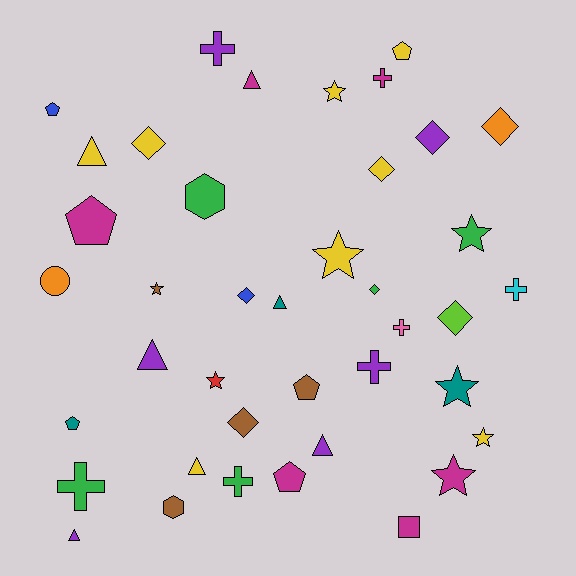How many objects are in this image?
There are 40 objects.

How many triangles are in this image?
There are 7 triangles.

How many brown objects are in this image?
There are 4 brown objects.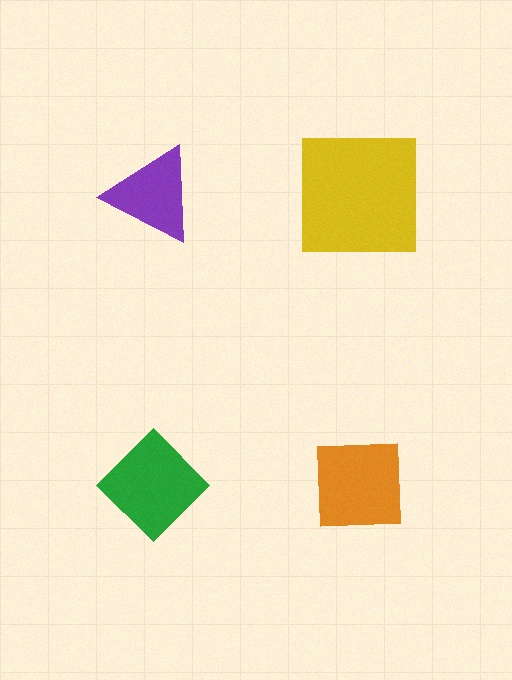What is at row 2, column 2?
An orange square.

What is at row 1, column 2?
A yellow square.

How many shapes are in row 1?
2 shapes.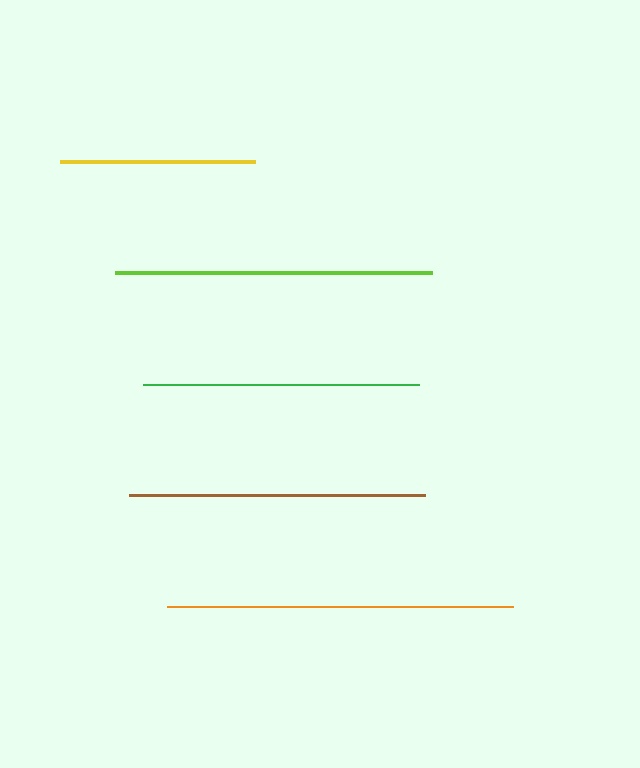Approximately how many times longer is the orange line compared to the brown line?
The orange line is approximately 1.2 times the length of the brown line.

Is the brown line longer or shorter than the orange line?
The orange line is longer than the brown line.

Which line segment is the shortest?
The yellow line is the shortest at approximately 195 pixels.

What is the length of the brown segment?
The brown segment is approximately 296 pixels long.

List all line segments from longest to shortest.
From longest to shortest: orange, lime, brown, green, yellow.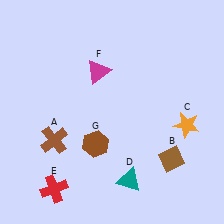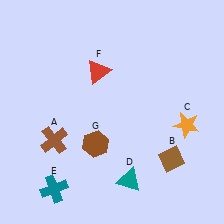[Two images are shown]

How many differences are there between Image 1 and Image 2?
There are 2 differences between the two images.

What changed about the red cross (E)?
In Image 1, E is red. In Image 2, it changed to teal.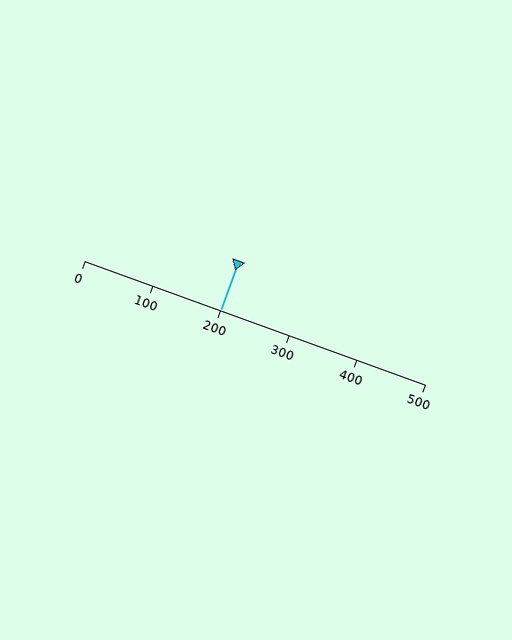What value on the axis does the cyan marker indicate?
The marker indicates approximately 200.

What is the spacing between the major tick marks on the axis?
The major ticks are spaced 100 apart.